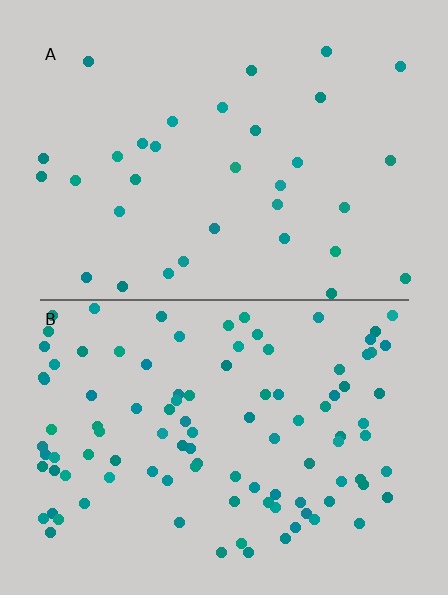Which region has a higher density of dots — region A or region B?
B (the bottom).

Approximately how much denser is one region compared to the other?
Approximately 3.1× — region B over region A.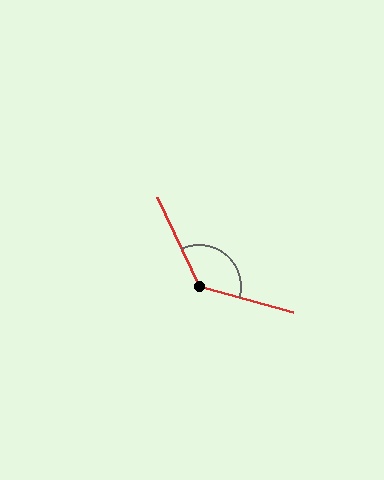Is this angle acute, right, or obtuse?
It is obtuse.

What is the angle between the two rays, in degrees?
Approximately 130 degrees.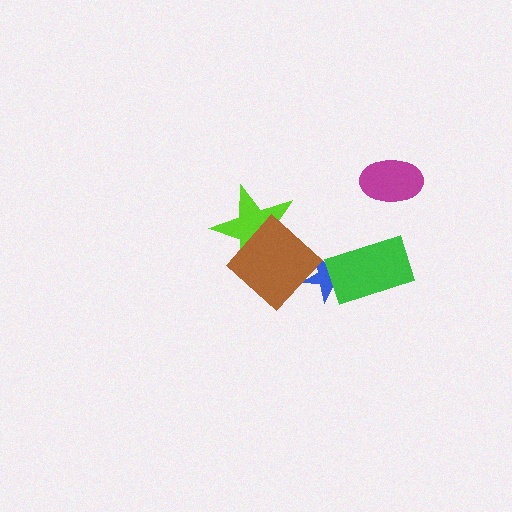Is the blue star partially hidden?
Yes, it is partially covered by another shape.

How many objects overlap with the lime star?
1 object overlaps with the lime star.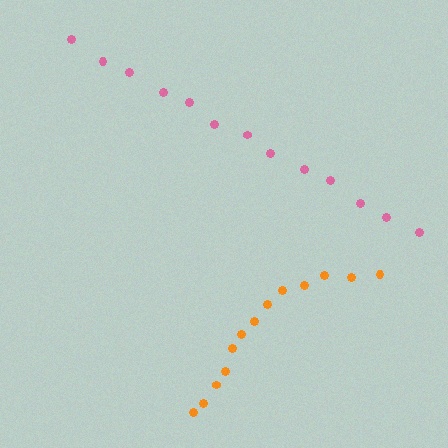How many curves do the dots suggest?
There are 2 distinct paths.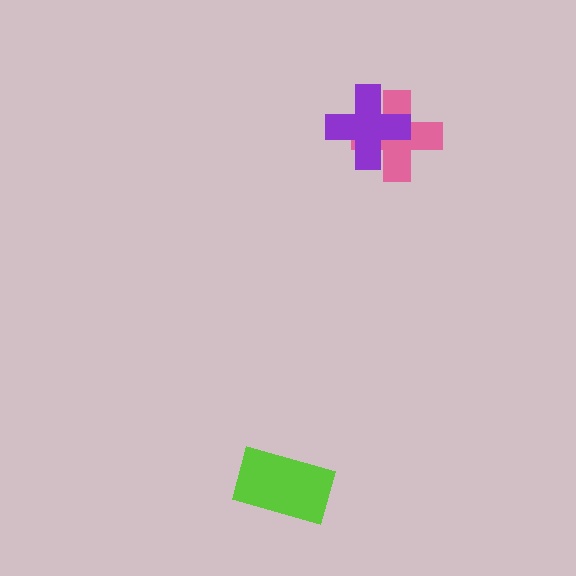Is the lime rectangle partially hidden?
No, no other shape covers it.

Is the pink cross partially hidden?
Yes, it is partially covered by another shape.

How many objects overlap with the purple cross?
1 object overlaps with the purple cross.